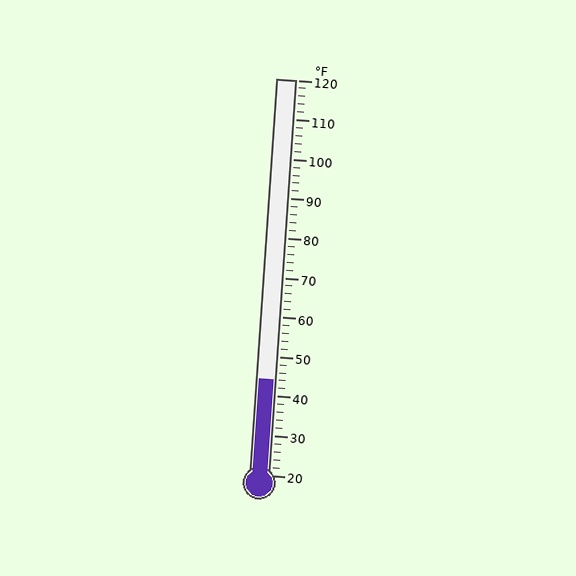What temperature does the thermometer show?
The thermometer shows approximately 44°F.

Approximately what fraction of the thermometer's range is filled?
The thermometer is filled to approximately 25% of its range.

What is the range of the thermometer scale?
The thermometer scale ranges from 20°F to 120°F.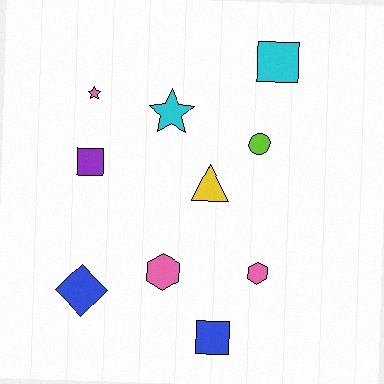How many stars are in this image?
There are 2 stars.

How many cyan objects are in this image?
There are 2 cyan objects.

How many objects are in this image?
There are 10 objects.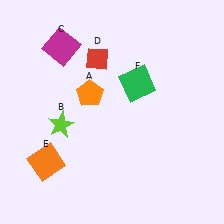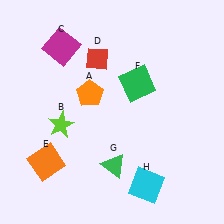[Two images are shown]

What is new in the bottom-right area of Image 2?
A cyan square (H) was added in the bottom-right area of Image 2.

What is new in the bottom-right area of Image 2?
A green triangle (G) was added in the bottom-right area of Image 2.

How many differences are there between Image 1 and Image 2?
There are 2 differences between the two images.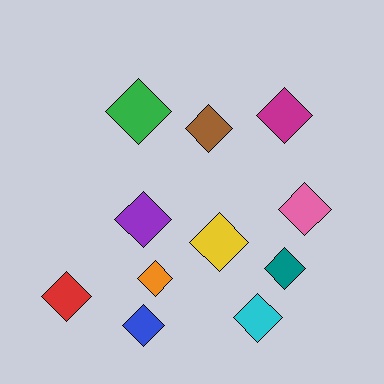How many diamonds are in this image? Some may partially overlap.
There are 11 diamonds.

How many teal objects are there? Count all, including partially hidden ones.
There is 1 teal object.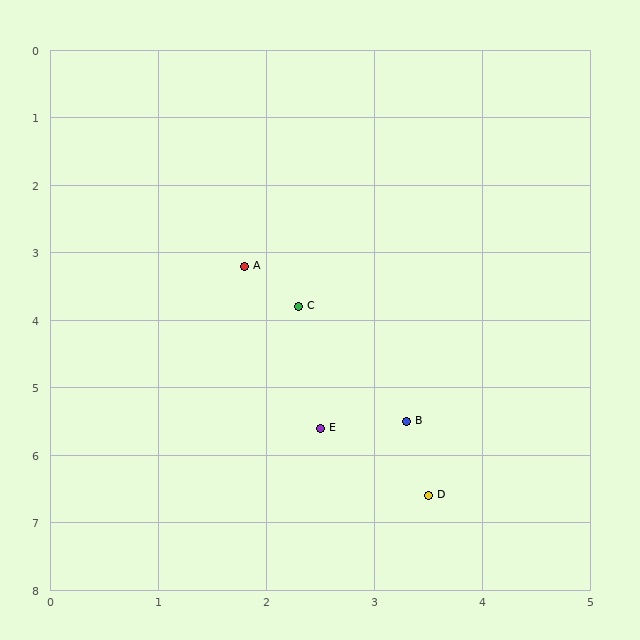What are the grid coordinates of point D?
Point D is at approximately (3.5, 6.6).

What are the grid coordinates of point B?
Point B is at approximately (3.3, 5.5).